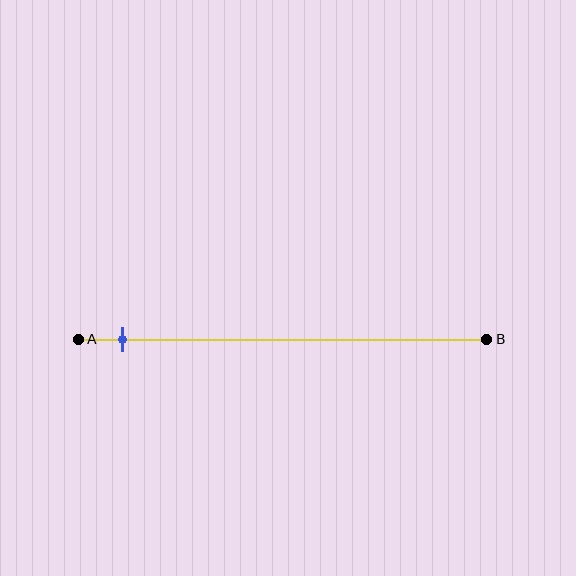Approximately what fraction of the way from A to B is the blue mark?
The blue mark is approximately 10% of the way from A to B.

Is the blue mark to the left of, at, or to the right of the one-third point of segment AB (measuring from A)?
The blue mark is to the left of the one-third point of segment AB.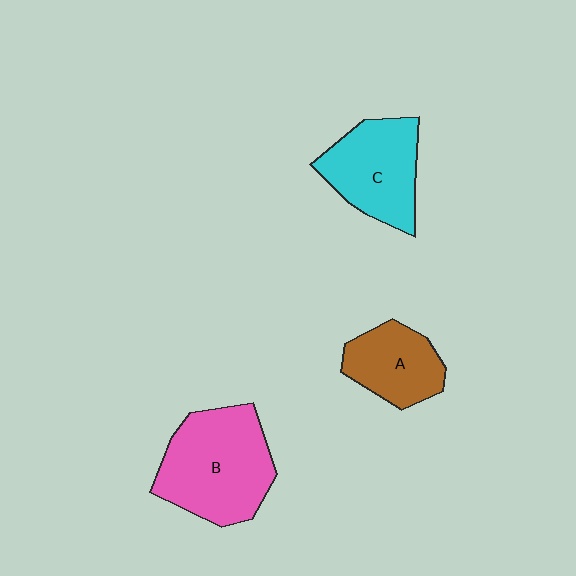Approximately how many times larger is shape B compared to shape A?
Approximately 1.7 times.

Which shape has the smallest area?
Shape A (brown).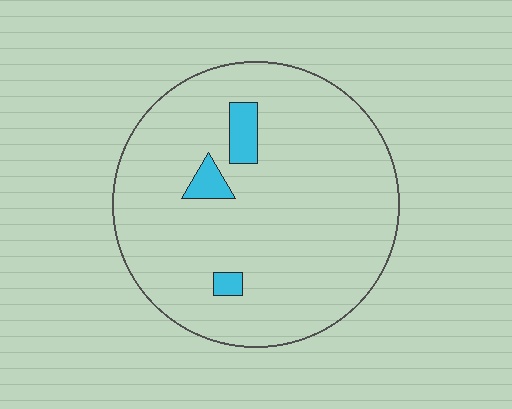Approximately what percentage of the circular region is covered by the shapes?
Approximately 5%.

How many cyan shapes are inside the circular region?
3.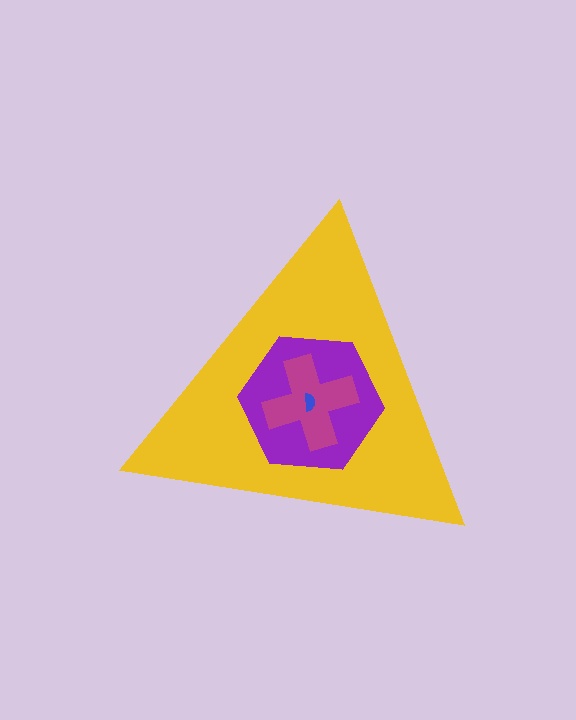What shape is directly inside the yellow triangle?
The purple hexagon.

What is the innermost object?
The blue semicircle.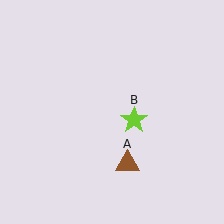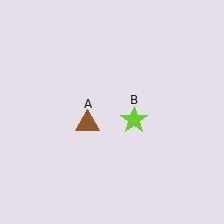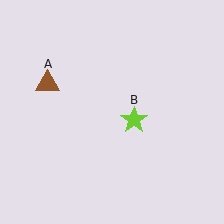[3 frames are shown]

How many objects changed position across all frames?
1 object changed position: brown triangle (object A).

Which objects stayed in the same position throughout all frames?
Lime star (object B) remained stationary.